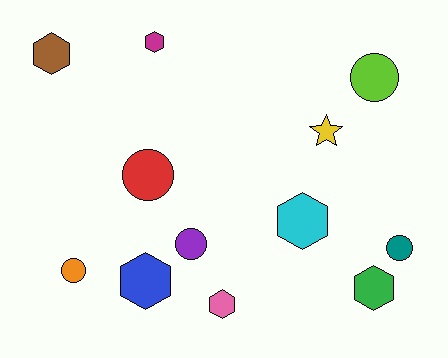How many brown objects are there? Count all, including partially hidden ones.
There is 1 brown object.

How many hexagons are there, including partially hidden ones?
There are 6 hexagons.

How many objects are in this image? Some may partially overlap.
There are 12 objects.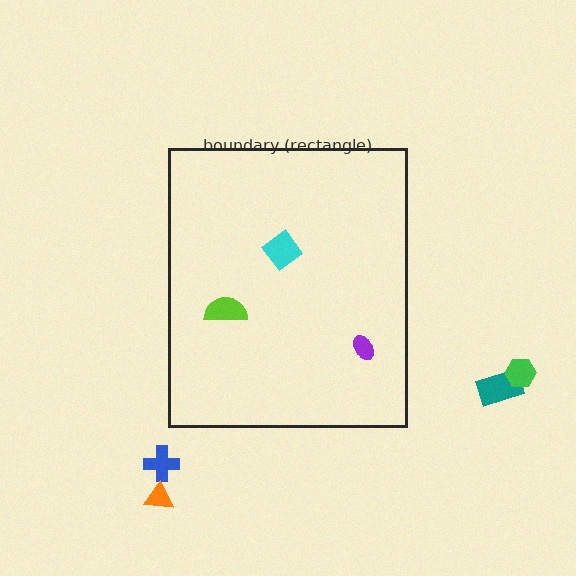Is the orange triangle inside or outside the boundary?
Outside.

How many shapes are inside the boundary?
3 inside, 4 outside.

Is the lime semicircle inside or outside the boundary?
Inside.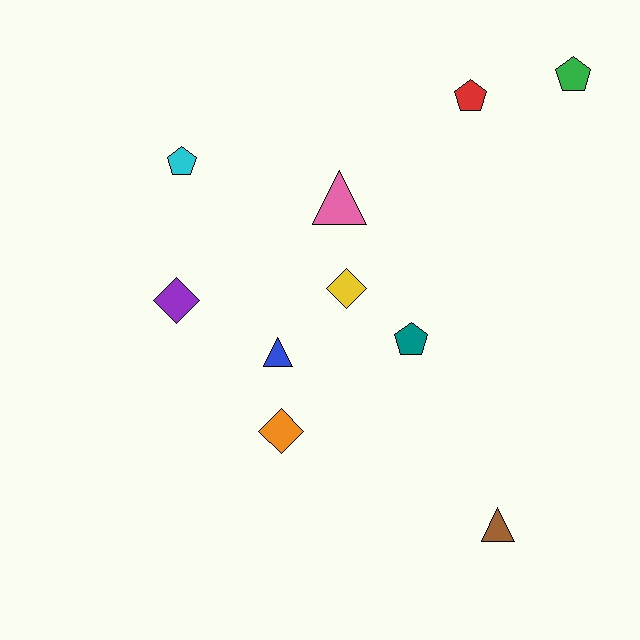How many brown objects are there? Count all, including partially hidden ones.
There is 1 brown object.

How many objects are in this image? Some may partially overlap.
There are 10 objects.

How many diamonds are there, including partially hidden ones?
There are 3 diamonds.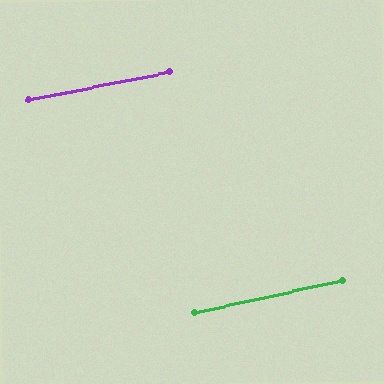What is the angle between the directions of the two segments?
Approximately 1 degree.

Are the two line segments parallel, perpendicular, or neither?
Parallel — their directions differ by only 1.3°.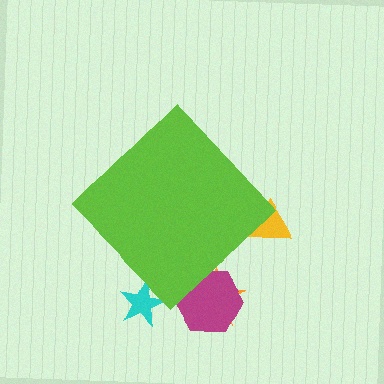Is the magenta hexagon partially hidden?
Yes, the magenta hexagon is partially hidden behind the lime diamond.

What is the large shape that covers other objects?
A lime diamond.